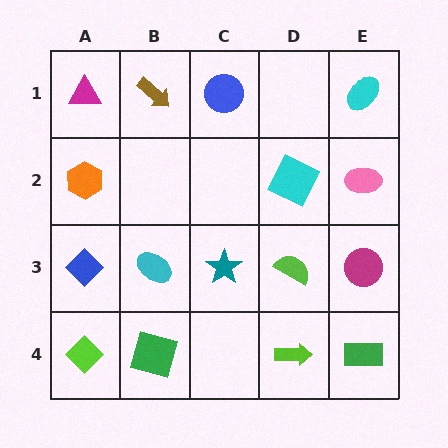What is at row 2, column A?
An orange hexagon.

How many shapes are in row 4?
4 shapes.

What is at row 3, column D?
A lime semicircle.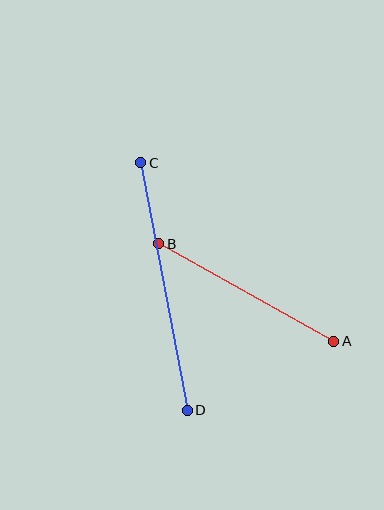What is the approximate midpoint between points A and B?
The midpoint is at approximately (246, 293) pixels.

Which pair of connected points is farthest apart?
Points C and D are farthest apart.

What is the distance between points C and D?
The distance is approximately 252 pixels.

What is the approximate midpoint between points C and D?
The midpoint is at approximately (164, 287) pixels.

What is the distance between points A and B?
The distance is approximately 200 pixels.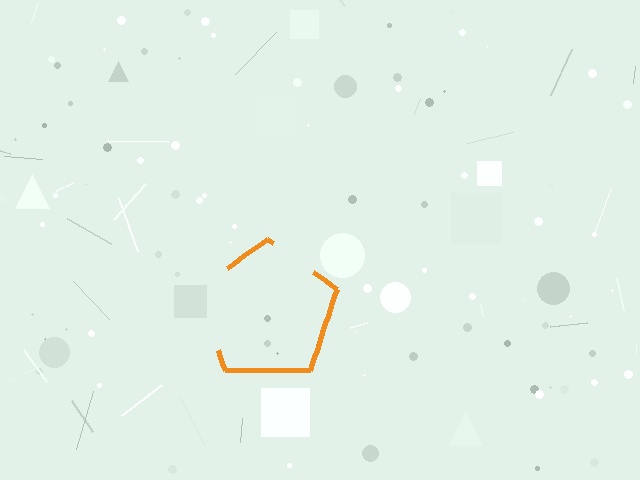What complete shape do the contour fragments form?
The contour fragments form a pentagon.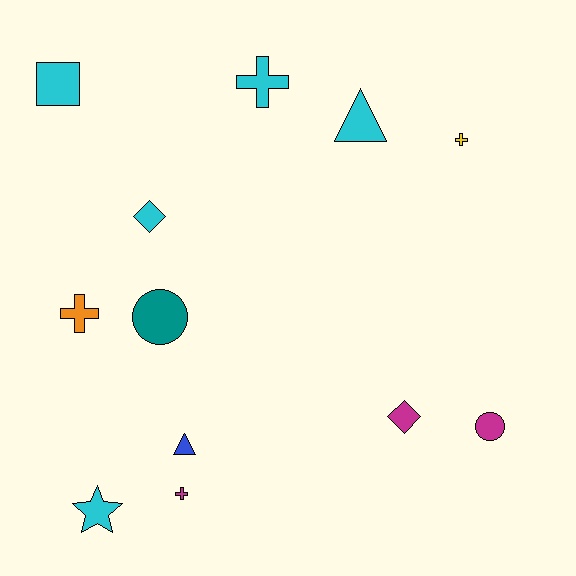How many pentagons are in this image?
There are no pentagons.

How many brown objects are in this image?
There are no brown objects.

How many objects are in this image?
There are 12 objects.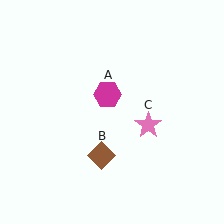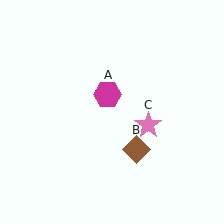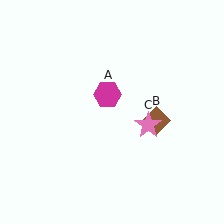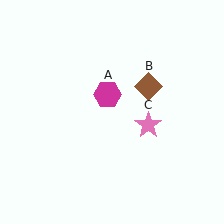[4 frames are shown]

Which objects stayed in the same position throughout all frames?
Magenta hexagon (object A) and pink star (object C) remained stationary.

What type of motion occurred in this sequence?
The brown diamond (object B) rotated counterclockwise around the center of the scene.